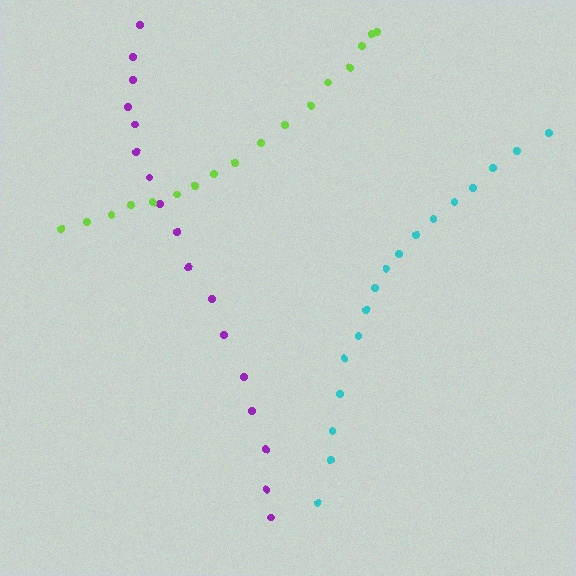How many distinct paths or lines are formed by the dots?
There are 3 distinct paths.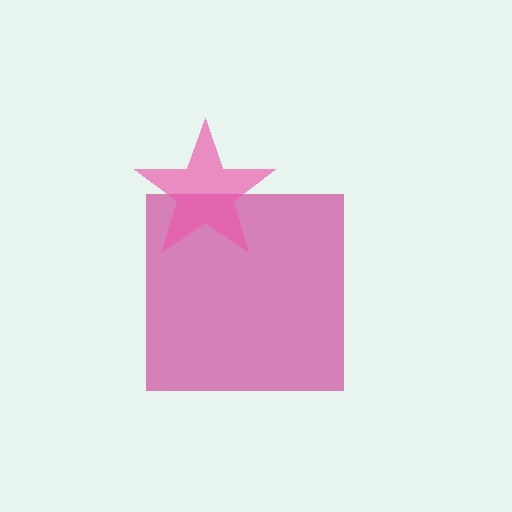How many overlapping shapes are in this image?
There are 2 overlapping shapes in the image.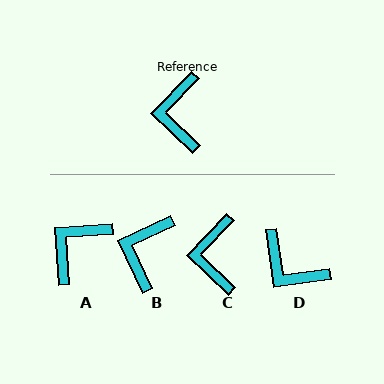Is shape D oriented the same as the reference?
No, it is off by about 52 degrees.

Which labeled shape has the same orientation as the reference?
C.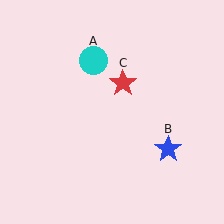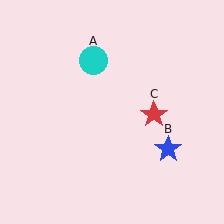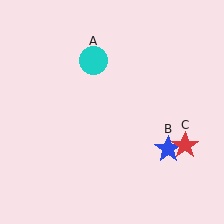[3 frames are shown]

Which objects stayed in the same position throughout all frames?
Cyan circle (object A) and blue star (object B) remained stationary.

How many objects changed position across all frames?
1 object changed position: red star (object C).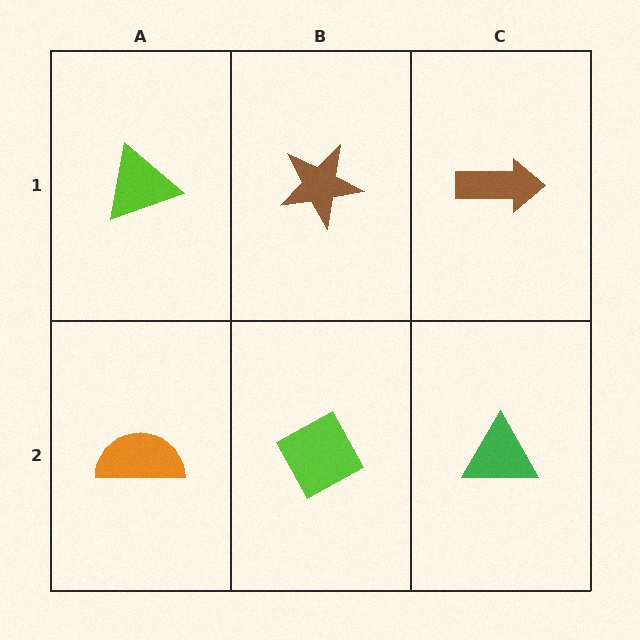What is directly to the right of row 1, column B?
A brown arrow.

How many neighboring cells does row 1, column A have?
2.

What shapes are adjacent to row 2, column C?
A brown arrow (row 1, column C), a lime diamond (row 2, column B).